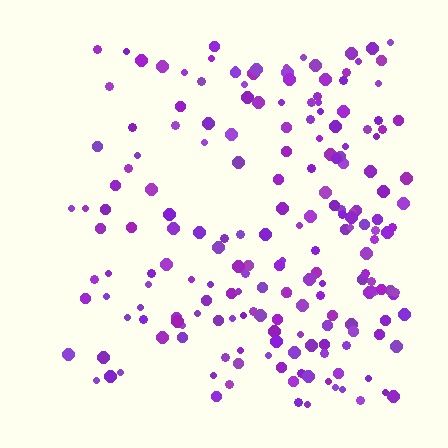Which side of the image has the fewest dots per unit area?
The left.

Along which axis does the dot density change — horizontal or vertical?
Horizontal.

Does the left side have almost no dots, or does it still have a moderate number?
Still a moderate number, just noticeably fewer than the right.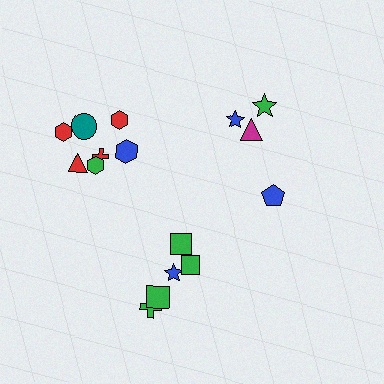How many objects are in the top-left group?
There are 8 objects.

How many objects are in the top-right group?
There are 4 objects.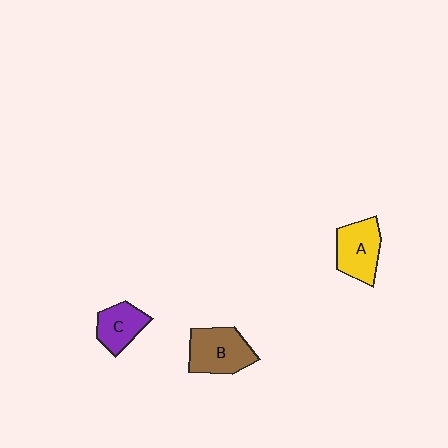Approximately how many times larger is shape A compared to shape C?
Approximately 1.3 times.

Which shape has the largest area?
Shape B (brown).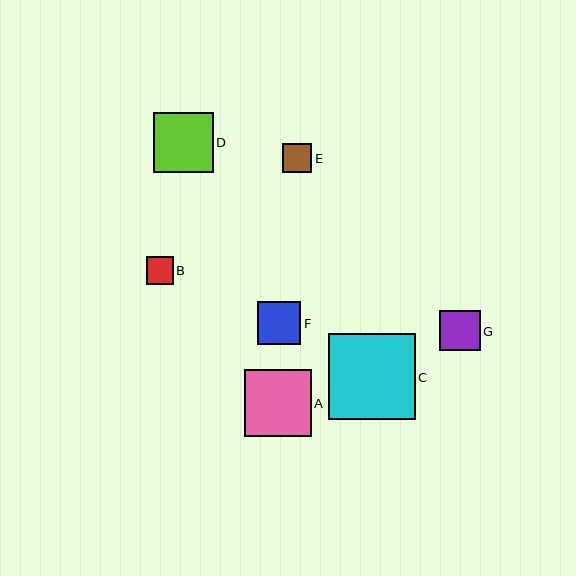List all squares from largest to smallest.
From largest to smallest: C, A, D, F, G, E, B.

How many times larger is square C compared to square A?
Square C is approximately 1.3 times the size of square A.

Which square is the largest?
Square C is the largest with a size of approximately 86 pixels.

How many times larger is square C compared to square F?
Square C is approximately 2.0 times the size of square F.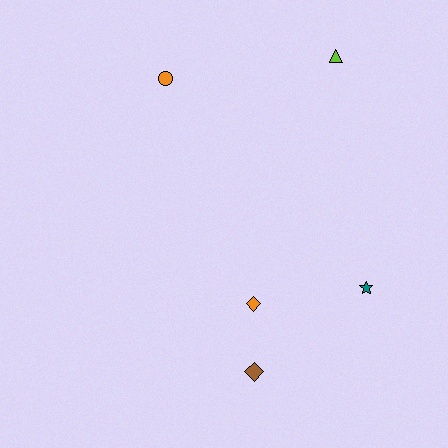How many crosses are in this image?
There are no crosses.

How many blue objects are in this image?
There are no blue objects.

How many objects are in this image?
There are 5 objects.